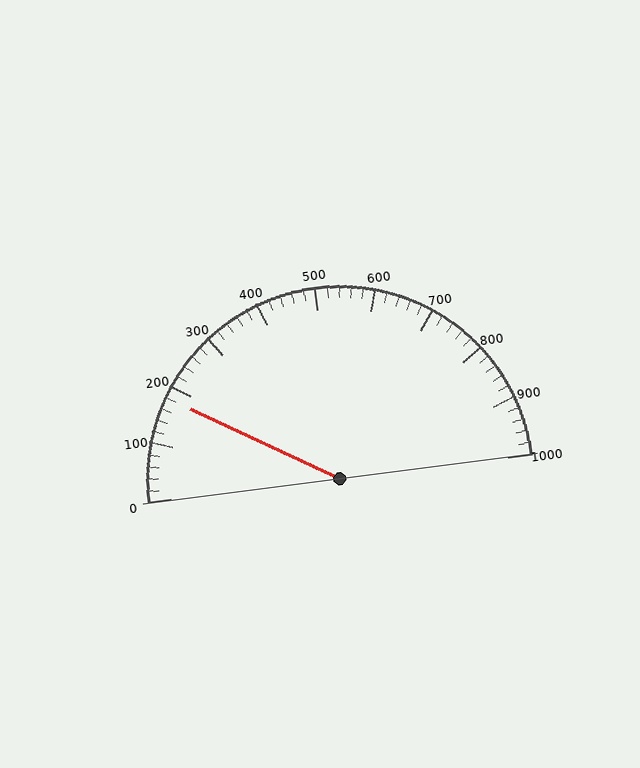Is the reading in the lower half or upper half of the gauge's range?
The reading is in the lower half of the range (0 to 1000).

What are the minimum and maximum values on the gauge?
The gauge ranges from 0 to 1000.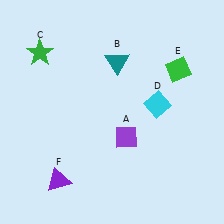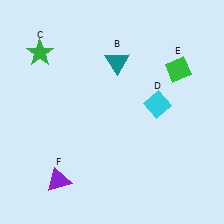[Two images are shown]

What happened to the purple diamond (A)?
The purple diamond (A) was removed in Image 2. It was in the bottom-right area of Image 1.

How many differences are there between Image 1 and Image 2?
There is 1 difference between the two images.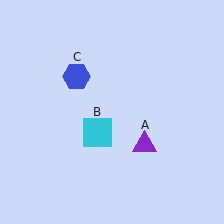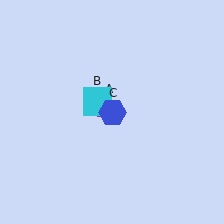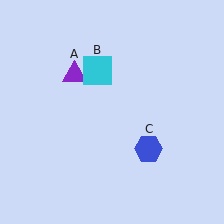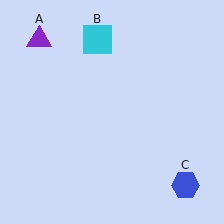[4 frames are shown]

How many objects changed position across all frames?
3 objects changed position: purple triangle (object A), cyan square (object B), blue hexagon (object C).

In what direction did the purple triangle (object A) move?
The purple triangle (object A) moved up and to the left.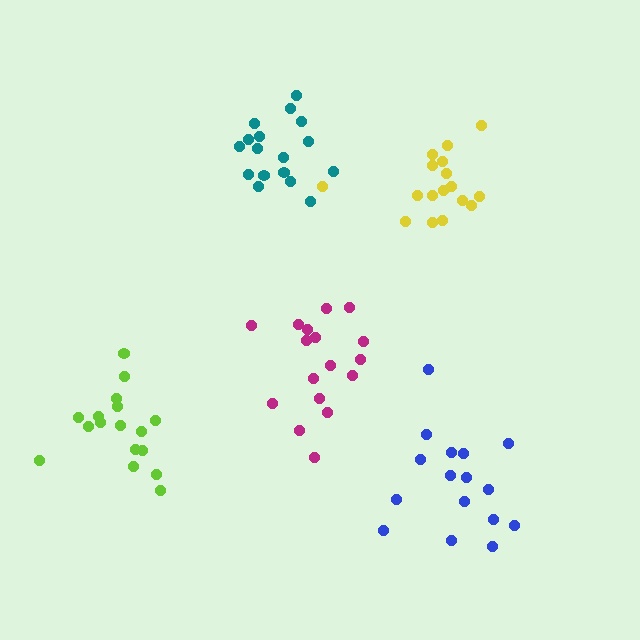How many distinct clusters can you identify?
There are 5 distinct clusters.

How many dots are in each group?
Group 1: 17 dots, Group 2: 17 dots, Group 3: 17 dots, Group 4: 16 dots, Group 5: 17 dots (84 total).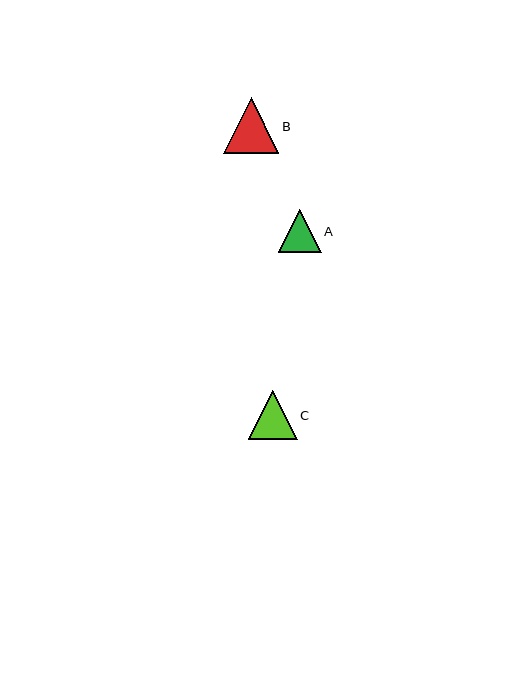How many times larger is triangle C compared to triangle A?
Triangle C is approximately 1.1 times the size of triangle A.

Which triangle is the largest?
Triangle B is the largest with a size of approximately 56 pixels.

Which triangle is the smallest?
Triangle A is the smallest with a size of approximately 43 pixels.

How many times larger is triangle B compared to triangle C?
Triangle B is approximately 1.1 times the size of triangle C.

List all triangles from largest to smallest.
From largest to smallest: B, C, A.